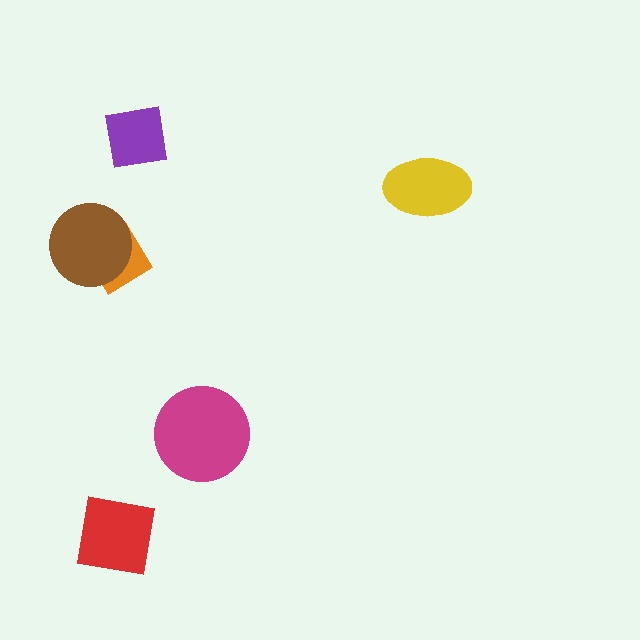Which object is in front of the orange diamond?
The brown circle is in front of the orange diamond.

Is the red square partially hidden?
No, no other shape covers it.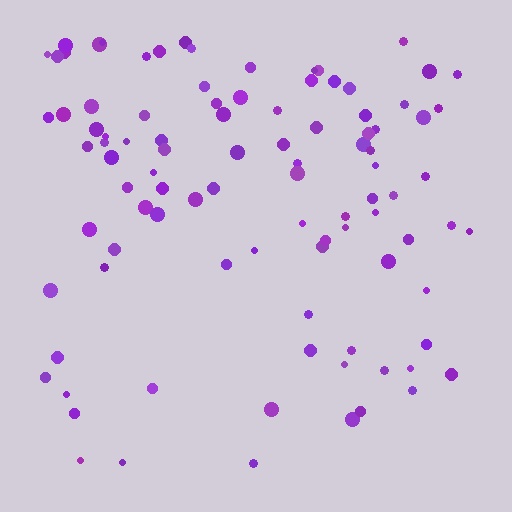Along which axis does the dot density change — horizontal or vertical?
Vertical.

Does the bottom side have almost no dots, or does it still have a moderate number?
Still a moderate number, just noticeably fewer than the top.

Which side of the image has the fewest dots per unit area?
The bottom.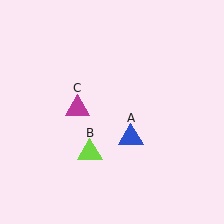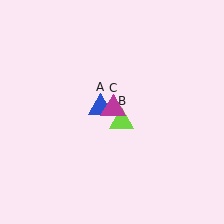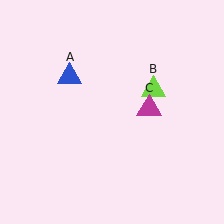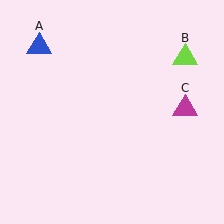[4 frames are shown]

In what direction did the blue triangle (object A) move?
The blue triangle (object A) moved up and to the left.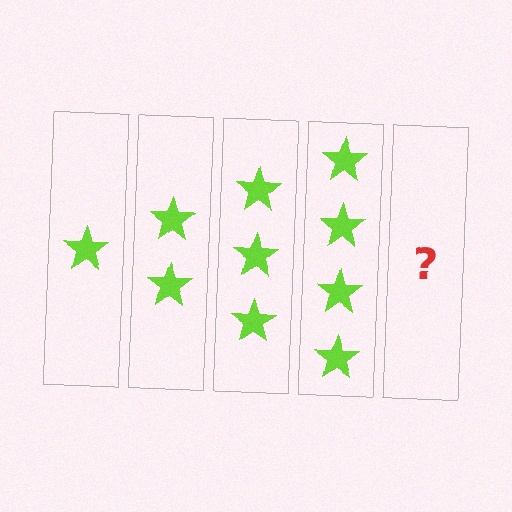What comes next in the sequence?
The next element should be 5 stars.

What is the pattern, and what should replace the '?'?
The pattern is that each step adds one more star. The '?' should be 5 stars.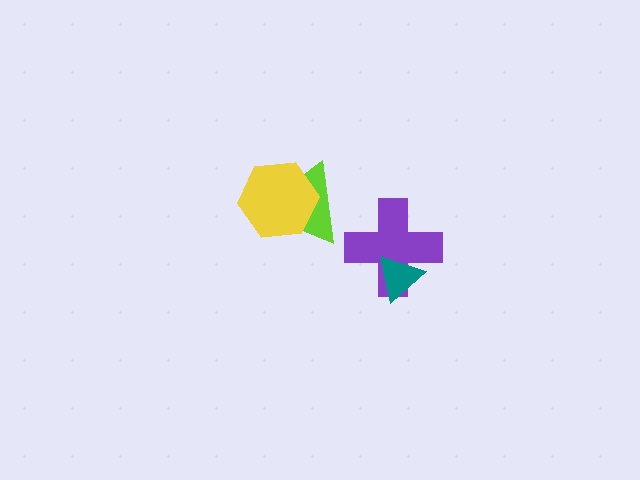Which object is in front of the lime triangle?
The yellow hexagon is in front of the lime triangle.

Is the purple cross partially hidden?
Yes, it is partially covered by another shape.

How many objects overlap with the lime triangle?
1 object overlaps with the lime triangle.